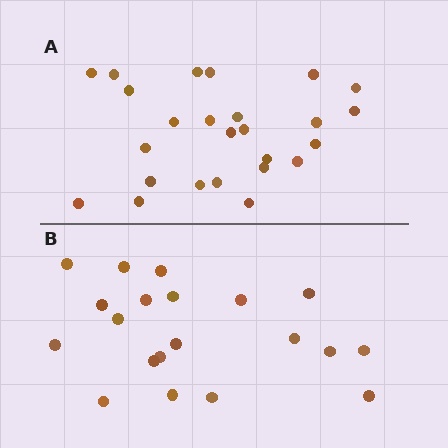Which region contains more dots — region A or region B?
Region A (the top region) has more dots.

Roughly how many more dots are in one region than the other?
Region A has about 5 more dots than region B.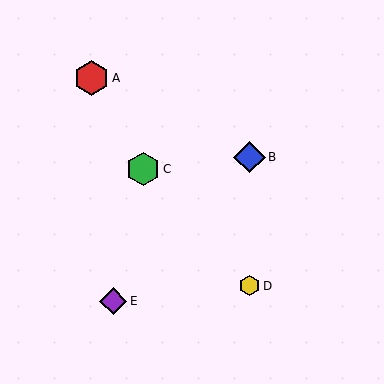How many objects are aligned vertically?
2 objects (B, D) are aligned vertically.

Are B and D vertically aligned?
Yes, both are at x≈249.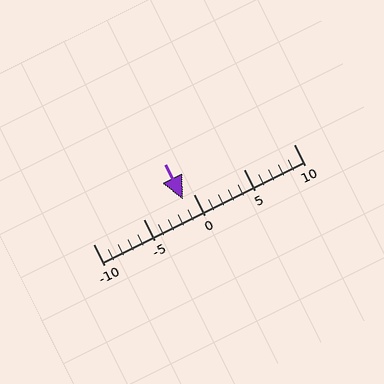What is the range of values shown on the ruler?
The ruler shows values from -10 to 10.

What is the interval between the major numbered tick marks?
The major tick marks are spaced 5 units apart.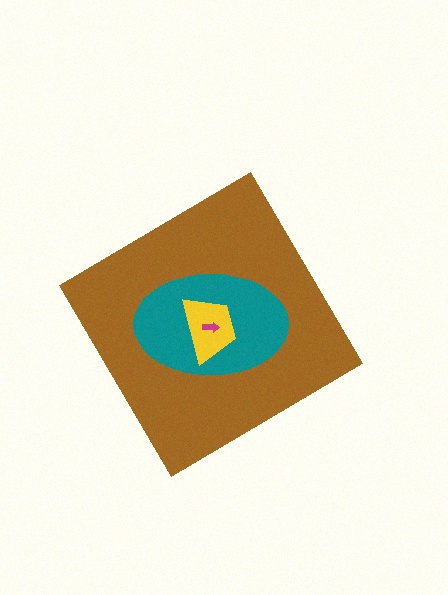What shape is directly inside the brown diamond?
The teal ellipse.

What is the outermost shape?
The brown diamond.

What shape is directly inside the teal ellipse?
The yellow trapezoid.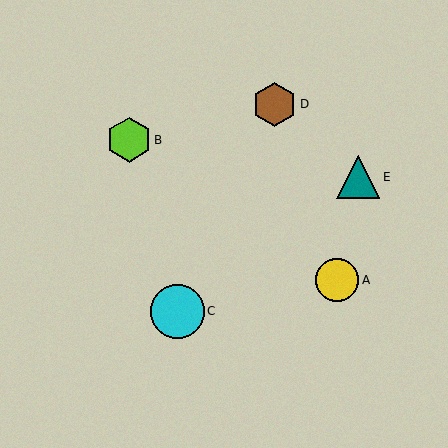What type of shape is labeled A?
Shape A is a yellow circle.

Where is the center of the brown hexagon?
The center of the brown hexagon is at (275, 104).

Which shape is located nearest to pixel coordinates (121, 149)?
The lime hexagon (labeled B) at (129, 140) is nearest to that location.